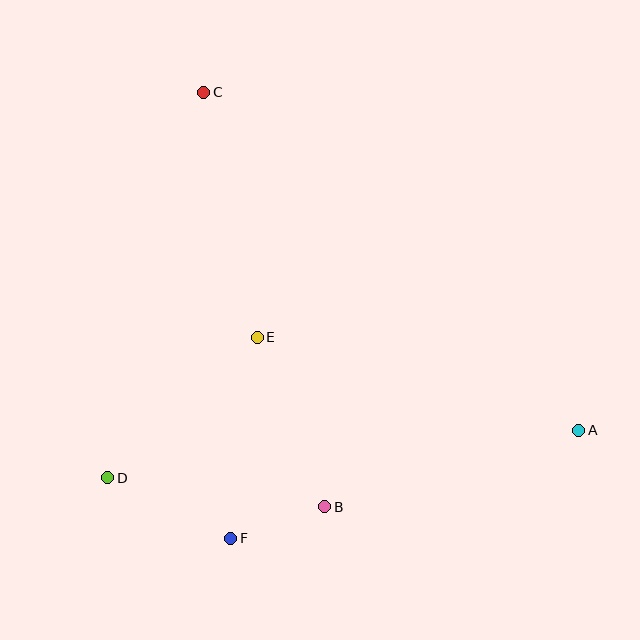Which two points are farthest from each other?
Points A and C are farthest from each other.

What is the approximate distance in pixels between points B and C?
The distance between B and C is approximately 432 pixels.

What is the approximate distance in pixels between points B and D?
The distance between B and D is approximately 219 pixels.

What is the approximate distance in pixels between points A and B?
The distance between A and B is approximately 265 pixels.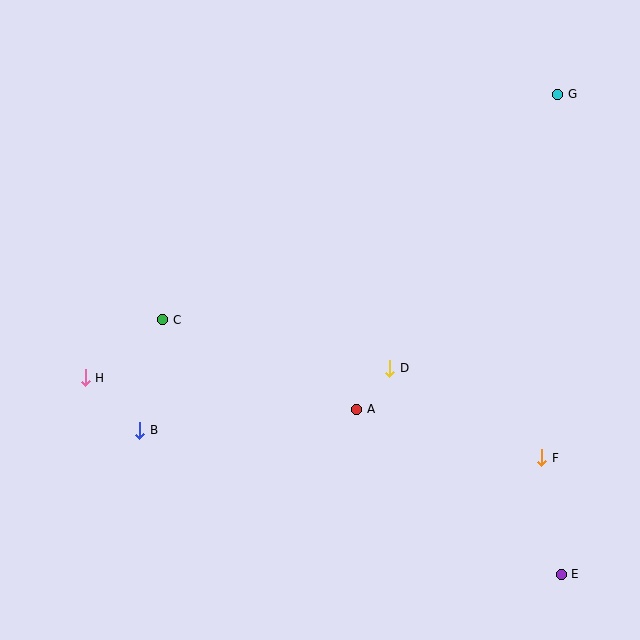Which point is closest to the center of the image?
Point D at (390, 368) is closest to the center.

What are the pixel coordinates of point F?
Point F is at (542, 458).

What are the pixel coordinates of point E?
Point E is at (561, 574).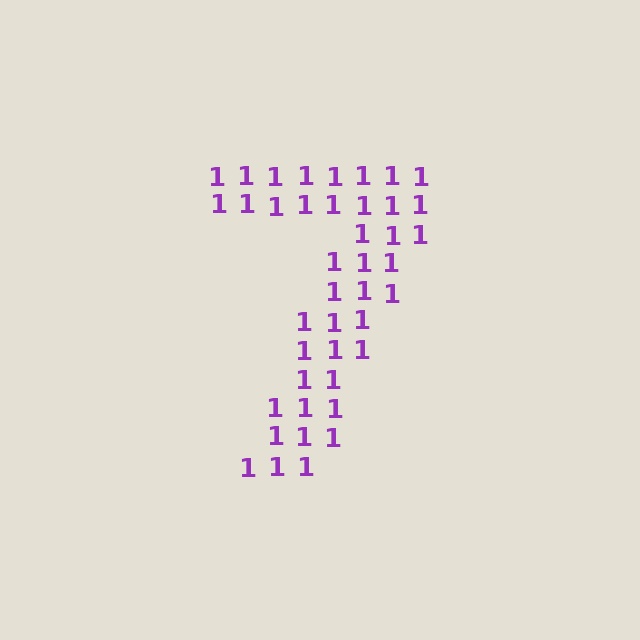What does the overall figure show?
The overall figure shows the digit 7.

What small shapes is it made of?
It is made of small digit 1's.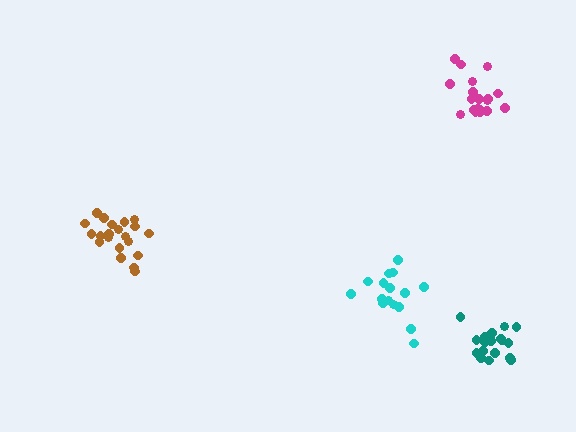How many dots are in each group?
Group 1: 16 dots, Group 2: 21 dots, Group 3: 19 dots, Group 4: 20 dots (76 total).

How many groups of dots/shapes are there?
There are 4 groups.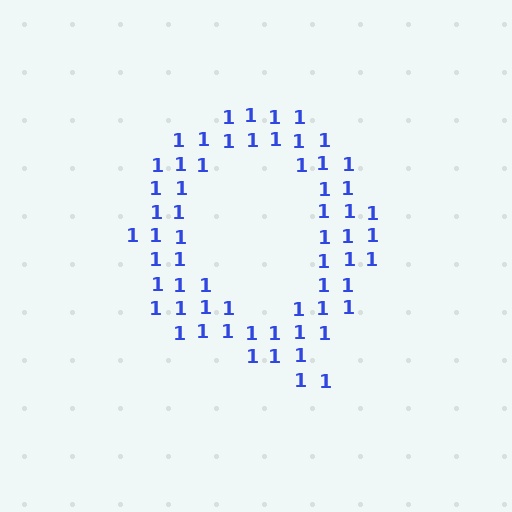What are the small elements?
The small elements are digit 1's.